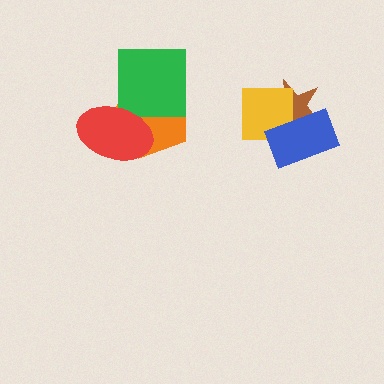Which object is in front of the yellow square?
The blue rectangle is in front of the yellow square.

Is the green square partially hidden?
Yes, it is partially covered by another shape.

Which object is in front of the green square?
The red ellipse is in front of the green square.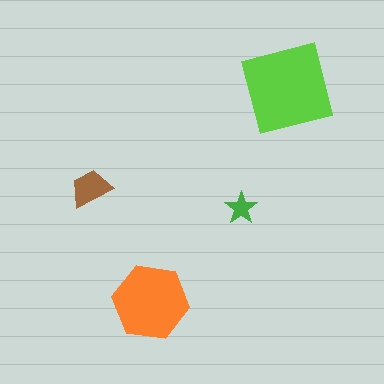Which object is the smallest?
The green star.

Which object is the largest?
The lime square.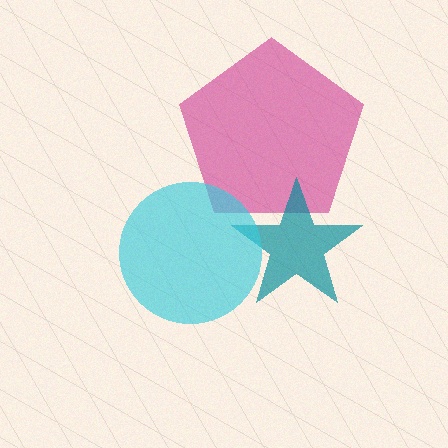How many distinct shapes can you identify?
There are 3 distinct shapes: a magenta pentagon, a teal star, a cyan circle.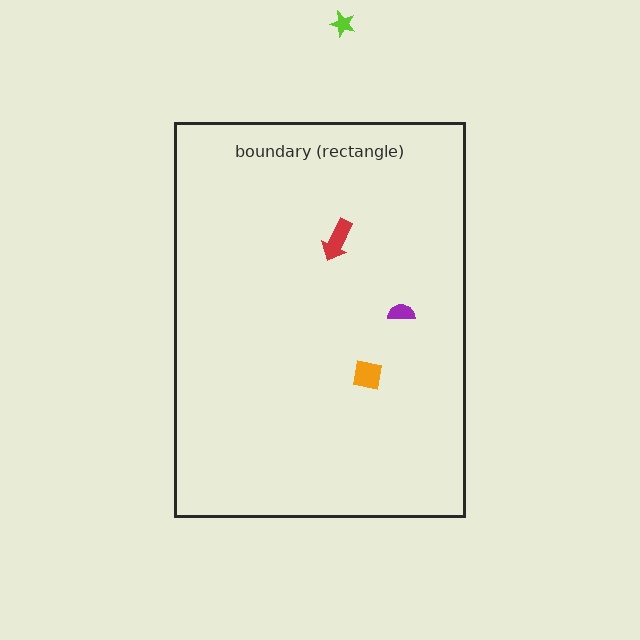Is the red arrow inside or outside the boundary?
Inside.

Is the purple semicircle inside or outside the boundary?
Inside.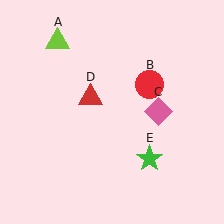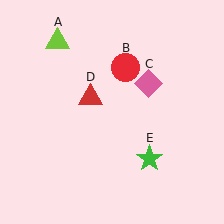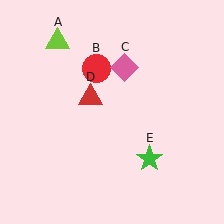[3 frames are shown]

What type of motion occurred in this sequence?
The red circle (object B), pink diamond (object C) rotated counterclockwise around the center of the scene.